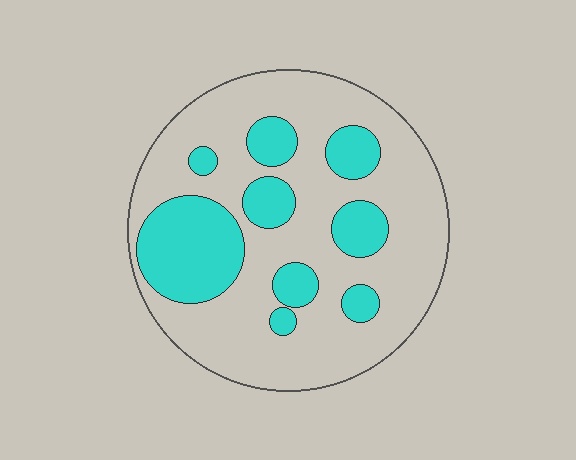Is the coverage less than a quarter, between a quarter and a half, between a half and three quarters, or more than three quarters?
Between a quarter and a half.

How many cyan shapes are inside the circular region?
9.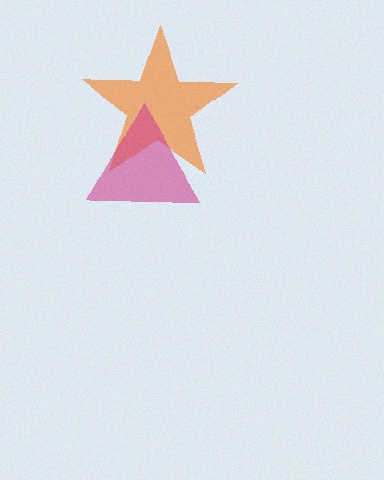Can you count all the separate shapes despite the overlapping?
Yes, there are 2 separate shapes.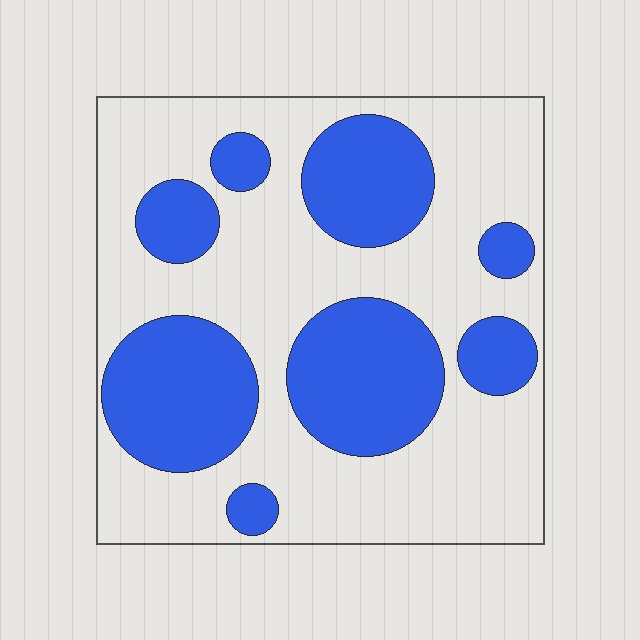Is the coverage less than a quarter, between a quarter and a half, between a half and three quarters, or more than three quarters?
Between a quarter and a half.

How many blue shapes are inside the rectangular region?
8.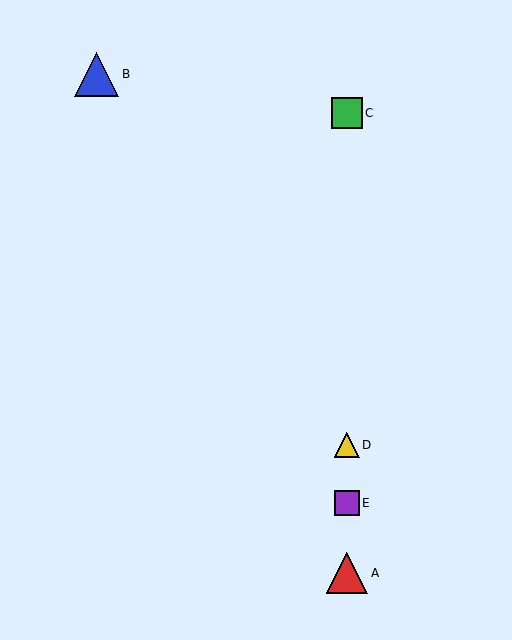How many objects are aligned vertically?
4 objects (A, C, D, E) are aligned vertically.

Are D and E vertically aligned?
Yes, both are at x≈347.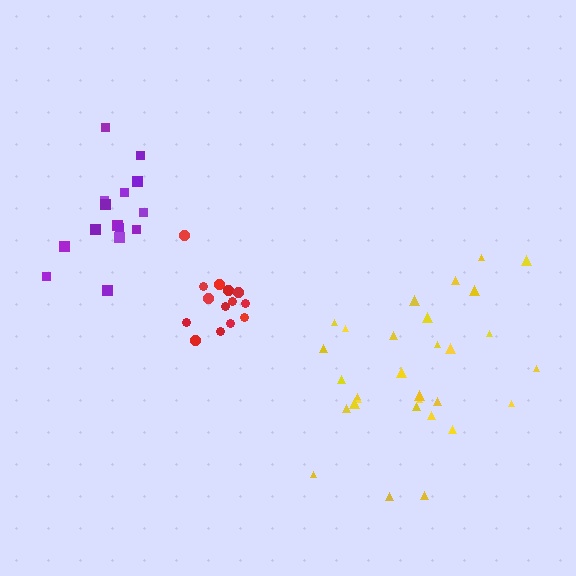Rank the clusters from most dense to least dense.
red, purple, yellow.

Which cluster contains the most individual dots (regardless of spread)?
Yellow (30).